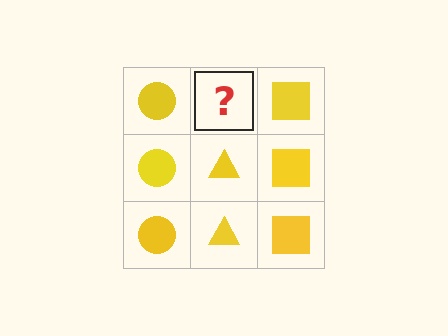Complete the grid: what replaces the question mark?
The question mark should be replaced with a yellow triangle.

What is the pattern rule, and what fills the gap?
The rule is that each column has a consistent shape. The gap should be filled with a yellow triangle.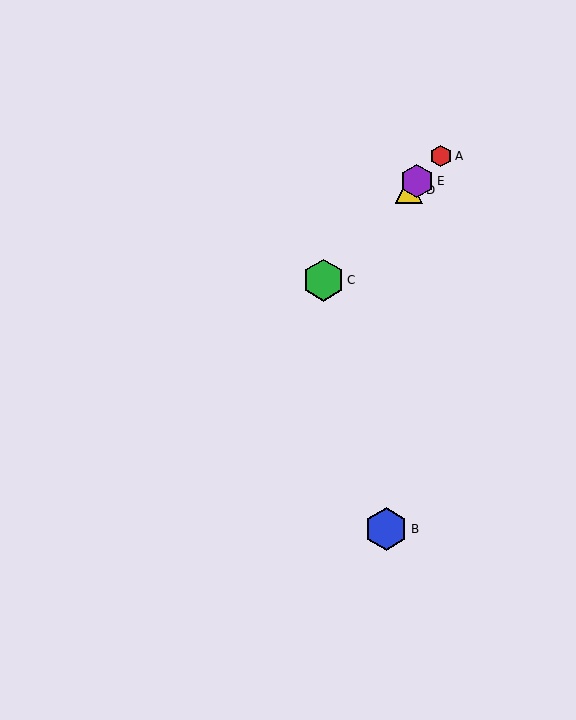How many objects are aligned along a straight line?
4 objects (A, C, D, E) are aligned along a straight line.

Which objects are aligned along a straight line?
Objects A, C, D, E are aligned along a straight line.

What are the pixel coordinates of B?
Object B is at (386, 529).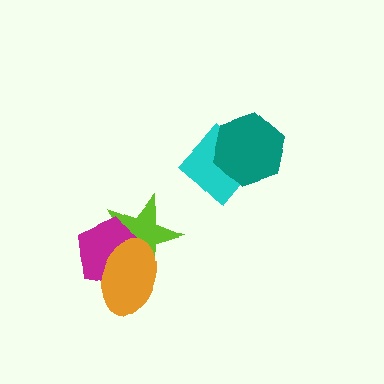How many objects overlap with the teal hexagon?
1 object overlaps with the teal hexagon.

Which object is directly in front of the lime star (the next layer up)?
The magenta pentagon is directly in front of the lime star.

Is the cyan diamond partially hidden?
Yes, it is partially covered by another shape.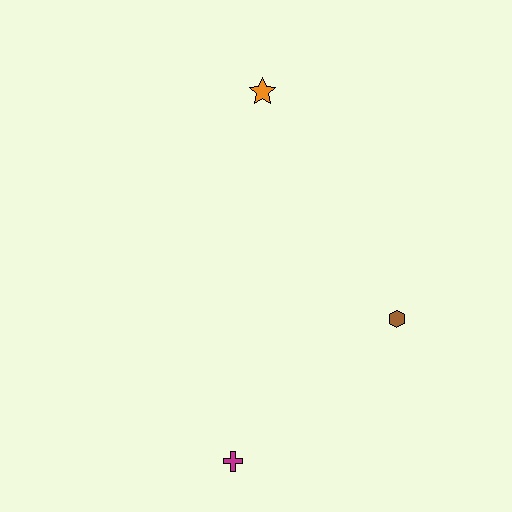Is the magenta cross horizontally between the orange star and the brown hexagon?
No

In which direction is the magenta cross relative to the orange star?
The magenta cross is below the orange star.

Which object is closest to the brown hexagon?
The magenta cross is closest to the brown hexagon.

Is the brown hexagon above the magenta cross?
Yes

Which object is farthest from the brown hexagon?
The orange star is farthest from the brown hexagon.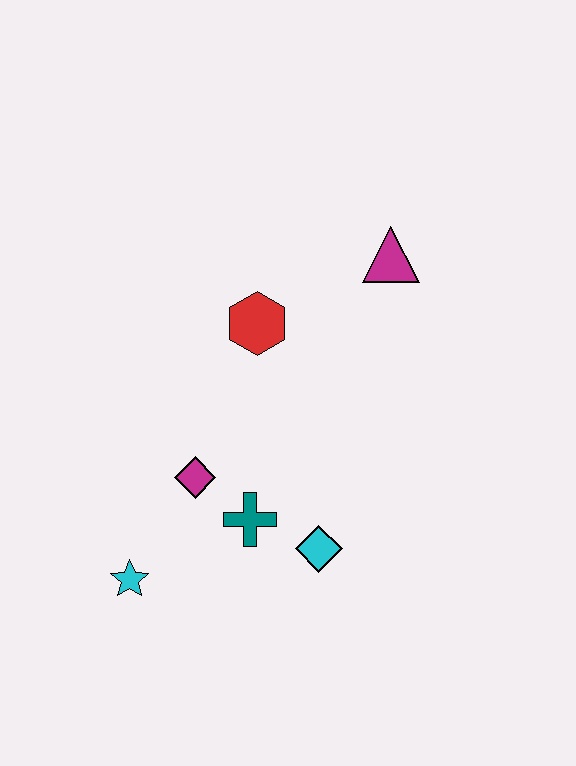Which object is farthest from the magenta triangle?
The cyan star is farthest from the magenta triangle.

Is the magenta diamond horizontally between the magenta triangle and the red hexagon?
No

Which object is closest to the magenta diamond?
The teal cross is closest to the magenta diamond.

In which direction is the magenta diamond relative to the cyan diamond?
The magenta diamond is to the left of the cyan diamond.